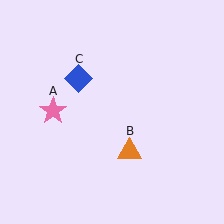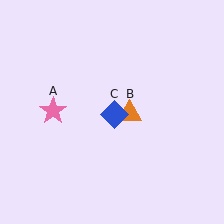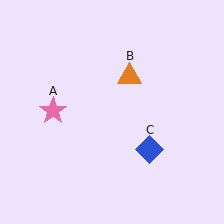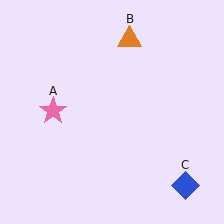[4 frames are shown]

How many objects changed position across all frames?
2 objects changed position: orange triangle (object B), blue diamond (object C).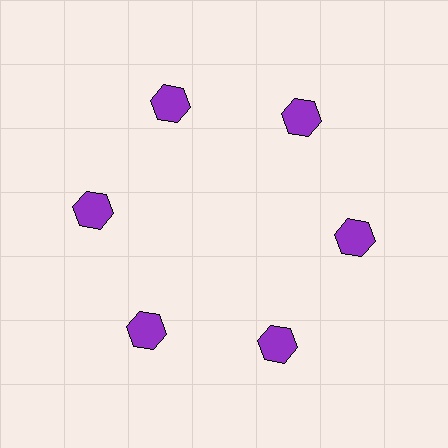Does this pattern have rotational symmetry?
Yes, this pattern has 6-fold rotational symmetry. It looks the same after rotating 60 degrees around the center.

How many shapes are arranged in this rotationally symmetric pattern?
There are 6 shapes, arranged in 6 groups of 1.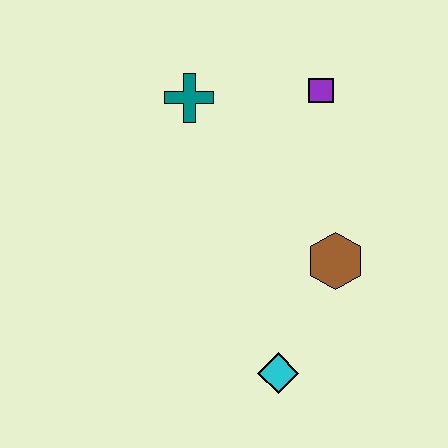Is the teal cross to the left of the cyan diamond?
Yes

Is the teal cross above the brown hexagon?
Yes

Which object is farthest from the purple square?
The cyan diamond is farthest from the purple square.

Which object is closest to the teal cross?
The purple square is closest to the teal cross.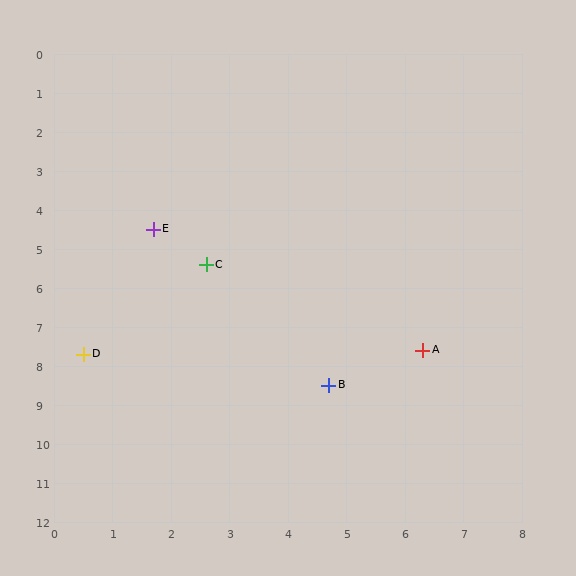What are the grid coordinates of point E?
Point E is at approximately (1.7, 4.5).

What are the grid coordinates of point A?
Point A is at approximately (6.3, 7.6).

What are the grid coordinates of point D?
Point D is at approximately (0.5, 7.7).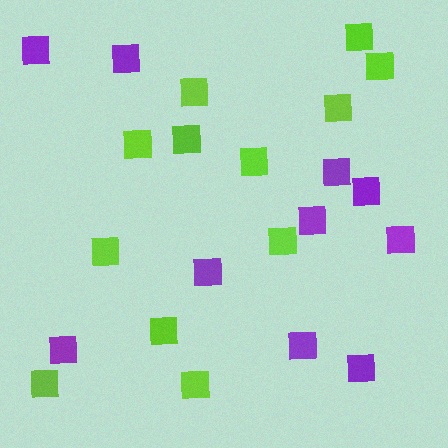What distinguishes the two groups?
There are 2 groups: one group of purple squares (10) and one group of lime squares (12).